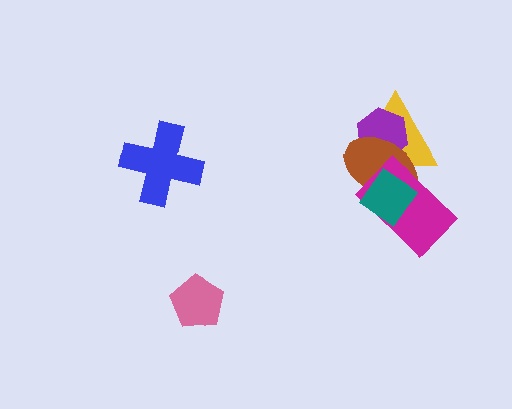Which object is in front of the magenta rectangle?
The teal diamond is in front of the magenta rectangle.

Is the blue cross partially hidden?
No, no other shape covers it.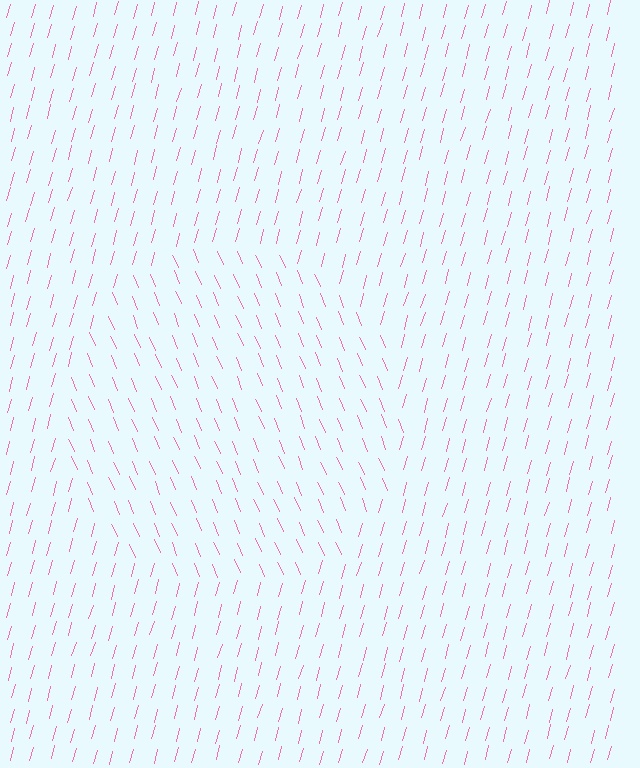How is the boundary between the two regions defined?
The boundary is defined purely by a change in line orientation (approximately 38 degrees difference). All lines are the same color and thickness.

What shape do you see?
I see a circle.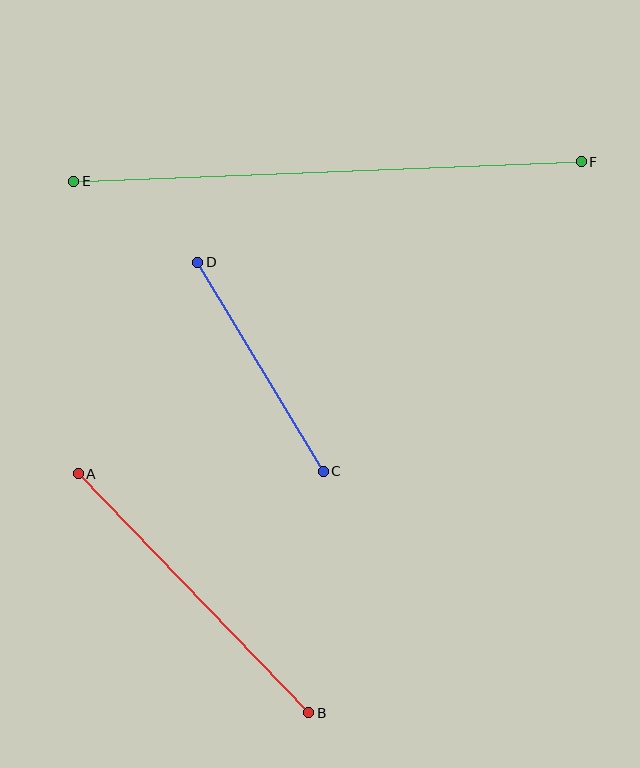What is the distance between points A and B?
The distance is approximately 332 pixels.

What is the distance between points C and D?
The distance is approximately 244 pixels.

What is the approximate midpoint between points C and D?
The midpoint is at approximately (261, 367) pixels.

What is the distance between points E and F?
The distance is approximately 508 pixels.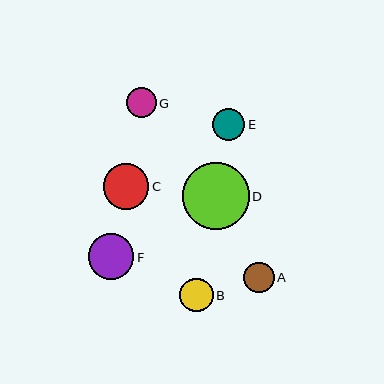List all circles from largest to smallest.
From largest to smallest: D, C, F, B, E, A, G.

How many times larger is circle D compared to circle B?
Circle D is approximately 2.0 times the size of circle B.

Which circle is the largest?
Circle D is the largest with a size of approximately 67 pixels.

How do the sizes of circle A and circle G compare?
Circle A and circle G are approximately the same size.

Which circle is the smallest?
Circle G is the smallest with a size of approximately 30 pixels.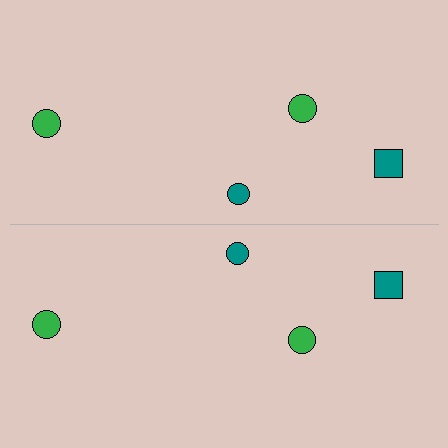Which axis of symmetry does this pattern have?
The pattern has a horizontal axis of symmetry running through the center of the image.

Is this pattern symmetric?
Yes, this pattern has bilateral (reflection) symmetry.